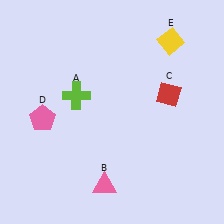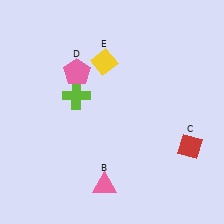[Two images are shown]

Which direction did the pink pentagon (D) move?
The pink pentagon (D) moved up.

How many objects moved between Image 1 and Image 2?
3 objects moved between the two images.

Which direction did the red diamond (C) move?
The red diamond (C) moved down.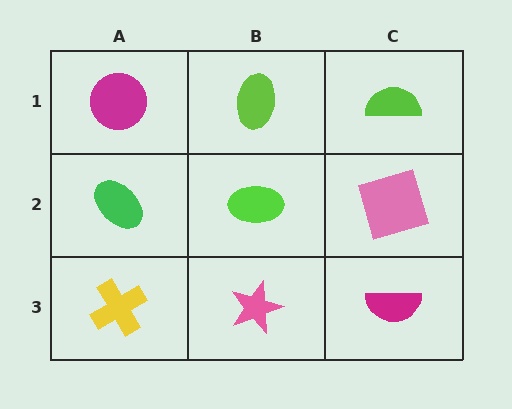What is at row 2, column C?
A pink square.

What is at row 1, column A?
A magenta circle.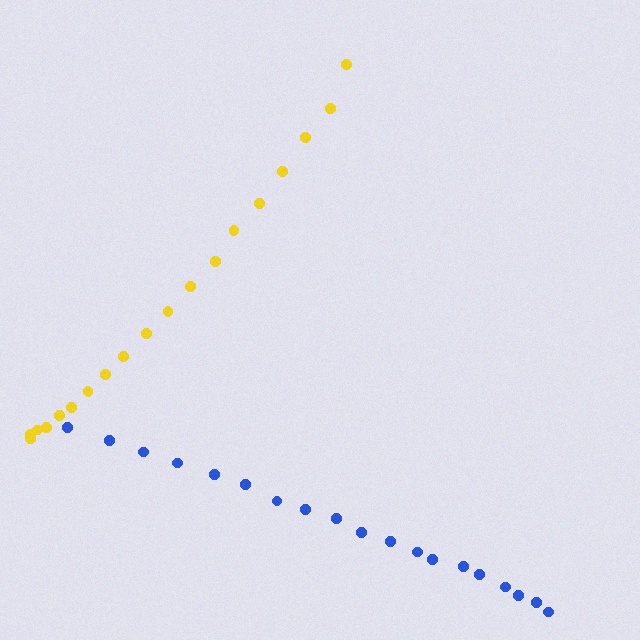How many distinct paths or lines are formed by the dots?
There are 2 distinct paths.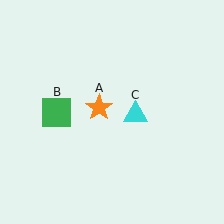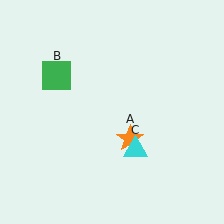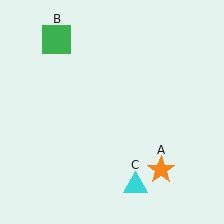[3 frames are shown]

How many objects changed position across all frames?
3 objects changed position: orange star (object A), green square (object B), cyan triangle (object C).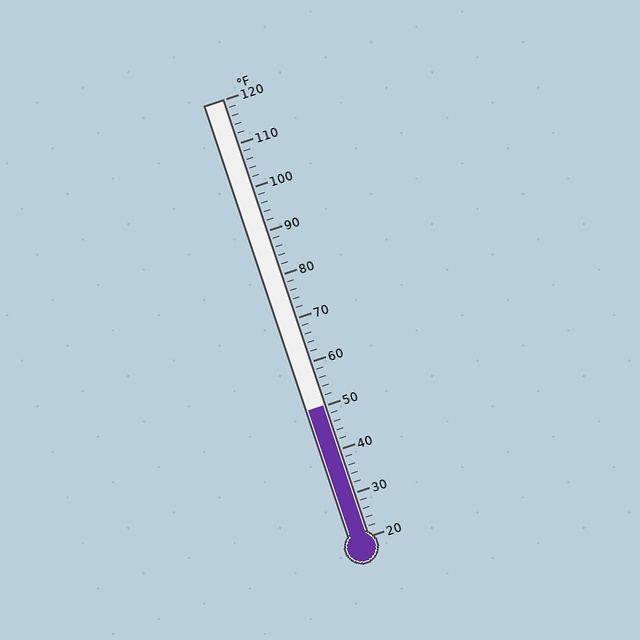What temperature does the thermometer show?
The thermometer shows approximately 50°F.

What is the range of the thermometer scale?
The thermometer scale ranges from 20°F to 120°F.